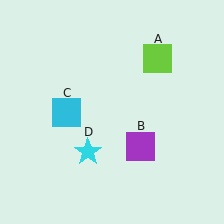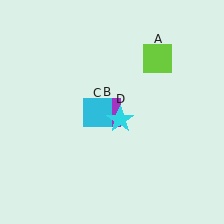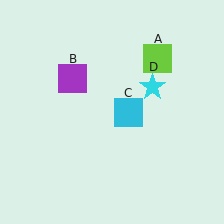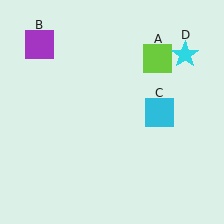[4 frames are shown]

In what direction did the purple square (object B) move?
The purple square (object B) moved up and to the left.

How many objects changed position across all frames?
3 objects changed position: purple square (object B), cyan square (object C), cyan star (object D).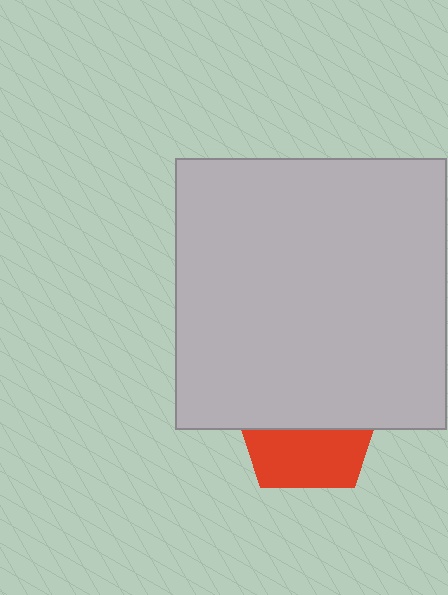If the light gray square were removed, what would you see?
You would see the complete red pentagon.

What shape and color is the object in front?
The object in front is a light gray square.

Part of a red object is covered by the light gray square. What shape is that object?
It is a pentagon.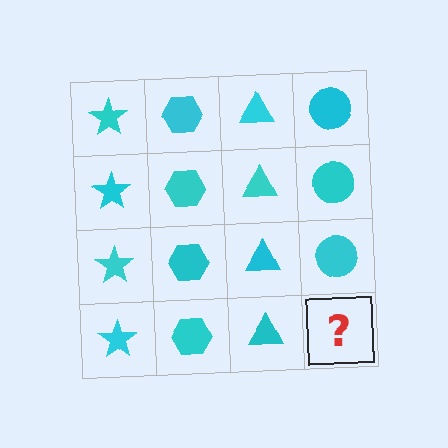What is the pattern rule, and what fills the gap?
The rule is that each column has a consistent shape. The gap should be filled with a cyan circle.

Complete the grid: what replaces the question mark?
The question mark should be replaced with a cyan circle.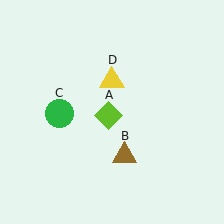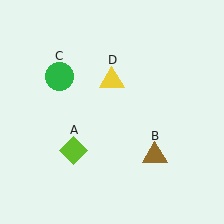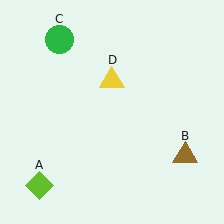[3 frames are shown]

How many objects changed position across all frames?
3 objects changed position: lime diamond (object A), brown triangle (object B), green circle (object C).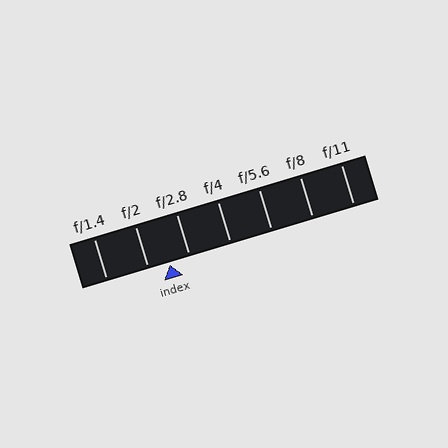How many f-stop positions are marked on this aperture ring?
There are 7 f-stop positions marked.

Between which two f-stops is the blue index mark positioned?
The index mark is between f/2 and f/2.8.